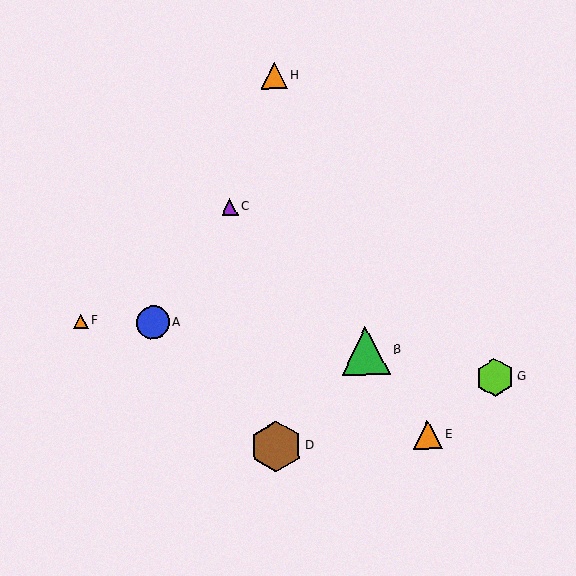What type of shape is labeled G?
Shape G is a lime hexagon.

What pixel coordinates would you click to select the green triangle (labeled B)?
Click at (365, 350) to select the green triangle B.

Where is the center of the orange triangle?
The center of the orange triangle is at (81, 321).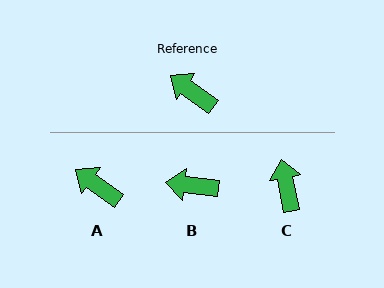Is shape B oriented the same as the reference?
No, it is off by about 29 degrees.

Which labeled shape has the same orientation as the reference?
A.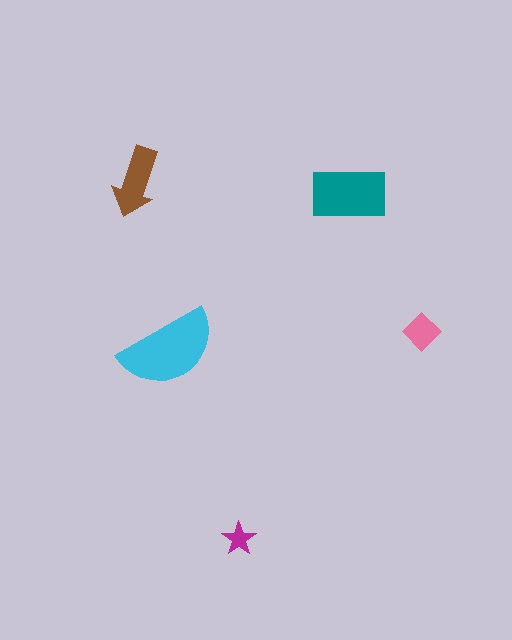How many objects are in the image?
There are 5 objects in the image.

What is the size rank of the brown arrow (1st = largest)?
3rd.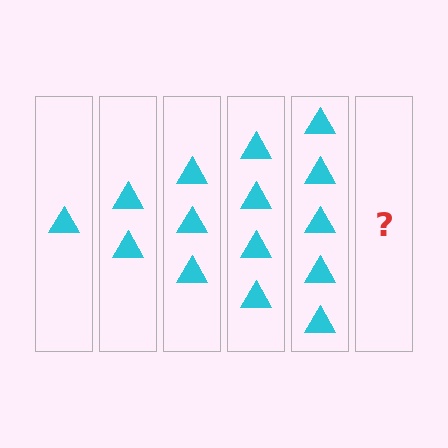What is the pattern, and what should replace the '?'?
The pattern is that each step adds one more triangle. The '?' should be 6 triangles.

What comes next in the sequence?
The next element should be 6 triangles.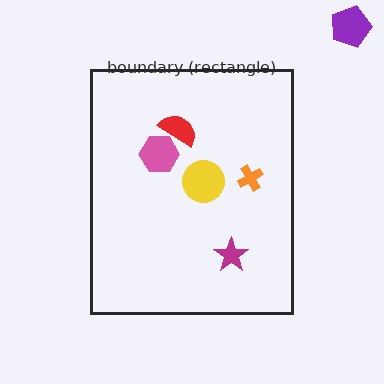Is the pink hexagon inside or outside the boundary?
Inside.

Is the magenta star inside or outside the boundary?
Inside.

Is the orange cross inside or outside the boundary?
Inside.